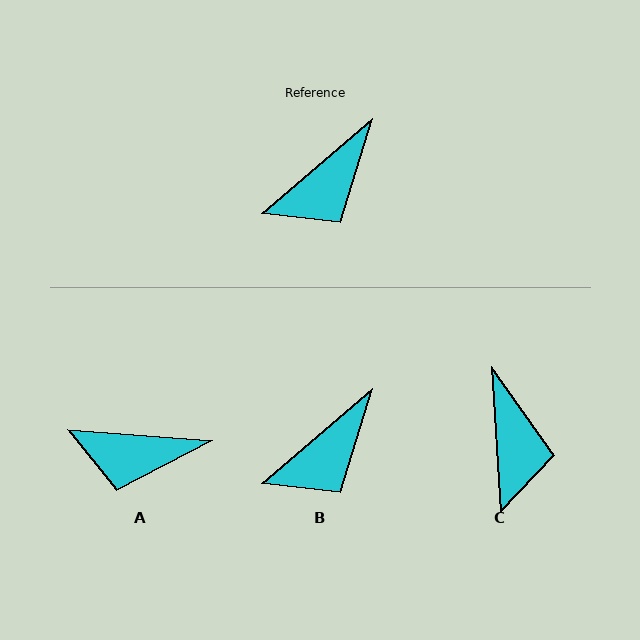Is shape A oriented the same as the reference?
No, it is off by about 45 degrees.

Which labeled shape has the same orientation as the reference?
B.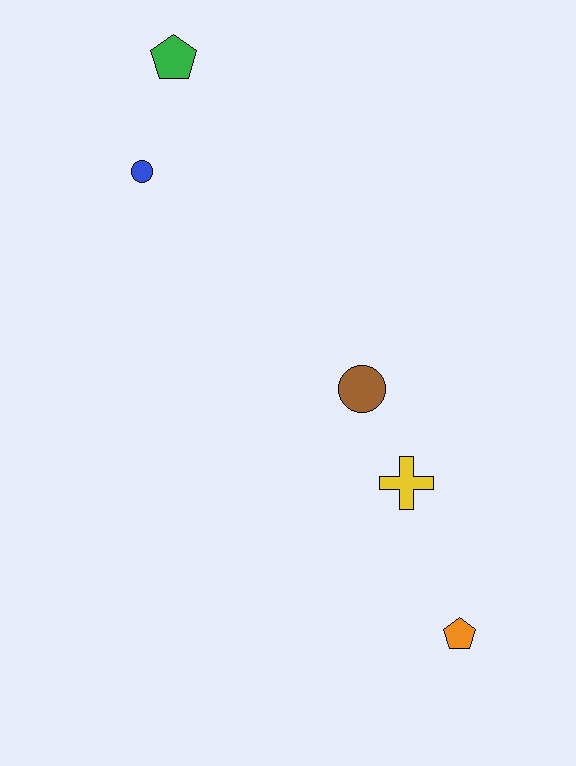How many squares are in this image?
There are no squares.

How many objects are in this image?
There are 5 objects.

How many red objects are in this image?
There are no red objects.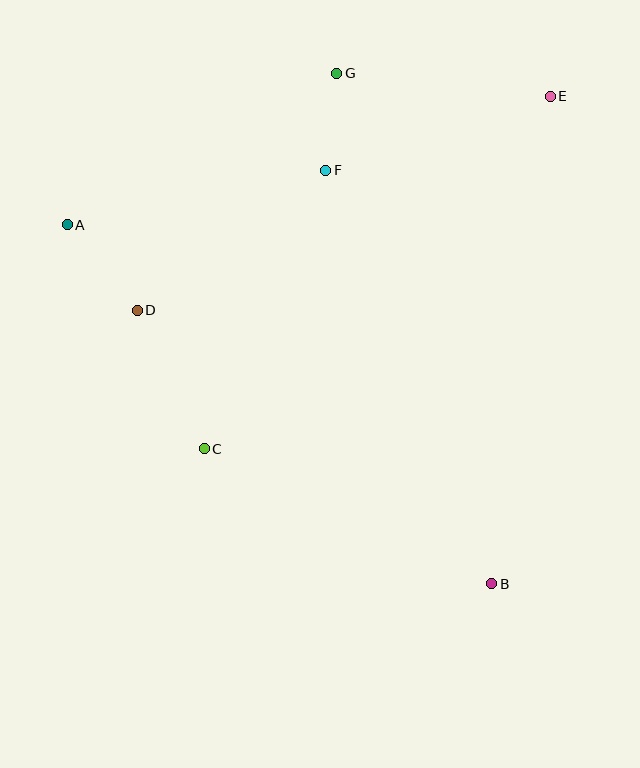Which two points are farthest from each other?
Points A and B are farthest from each other.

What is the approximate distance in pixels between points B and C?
The distance between B and C is approximately 317 pixels.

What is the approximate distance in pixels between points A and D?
The distance between A and D is approximately 110 pixels.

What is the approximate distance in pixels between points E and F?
The distance between E and F is approximately 236 pixels.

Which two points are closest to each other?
Points F and G are closest to each other.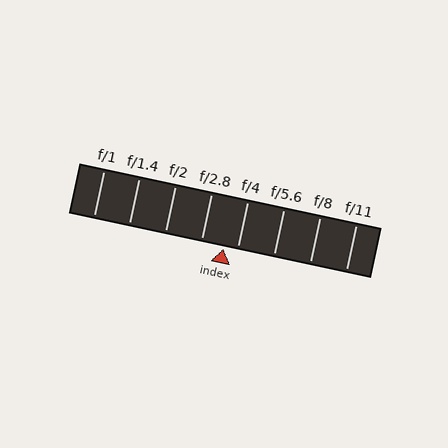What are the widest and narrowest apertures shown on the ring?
The widest aperture shown is f/1 and the narrowest is f/11.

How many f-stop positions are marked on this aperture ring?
There are 8 f-stop positions marked.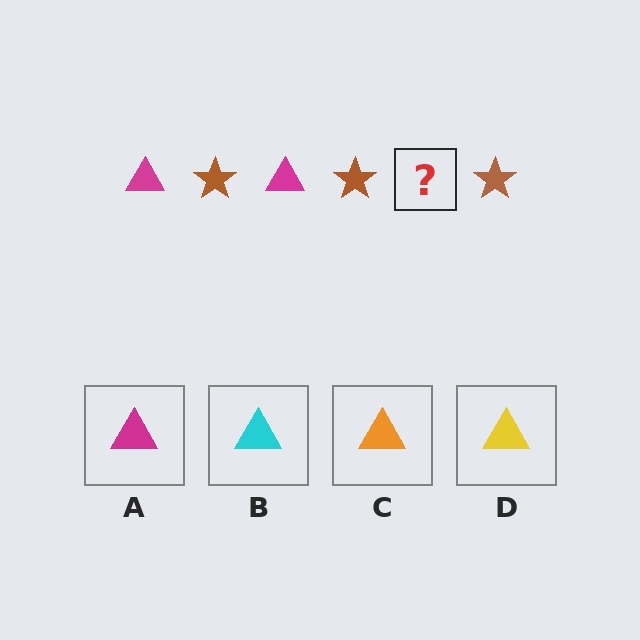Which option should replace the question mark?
Option A.